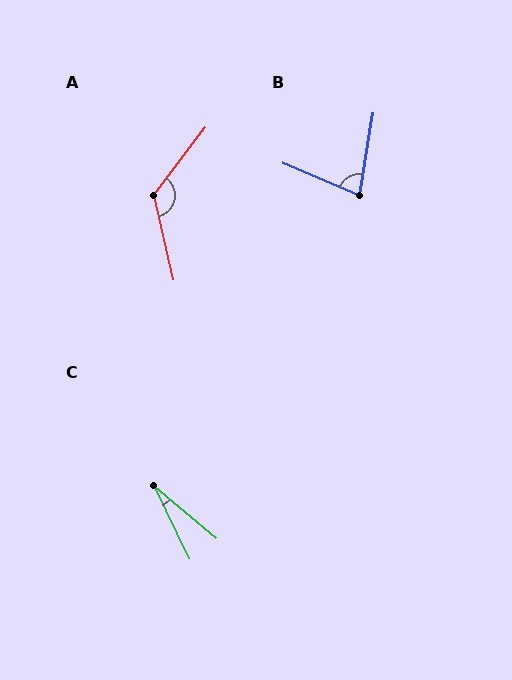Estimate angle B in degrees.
Approximately 76 degrees.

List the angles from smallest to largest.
C (24°), B (76°), A (129°).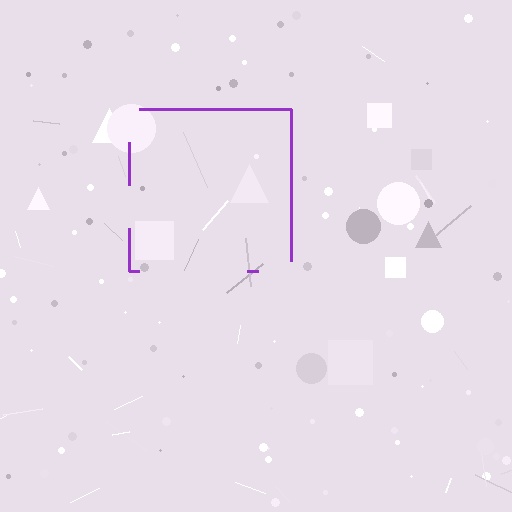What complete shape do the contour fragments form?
The contour fragments form a square.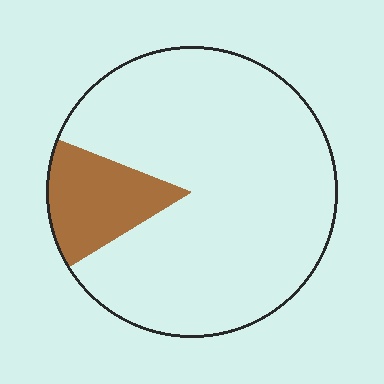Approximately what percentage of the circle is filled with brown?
Approximately 15%.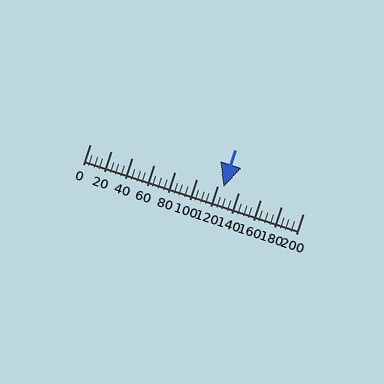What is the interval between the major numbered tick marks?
The major tick marks are spaced 20 units apart.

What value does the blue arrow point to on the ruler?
The blue arrow points to approximately 125.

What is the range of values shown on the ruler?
The ruler shows values from 0 to 200.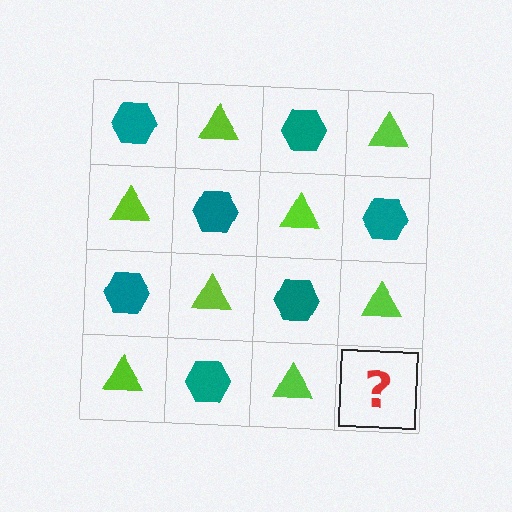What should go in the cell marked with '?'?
The missing cell should contain a teal hexagon.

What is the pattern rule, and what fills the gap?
The rule is that it alternates teal hexagon and lime triangle in a checkerboard pattern. The gap should be filled with a teal hexagon.